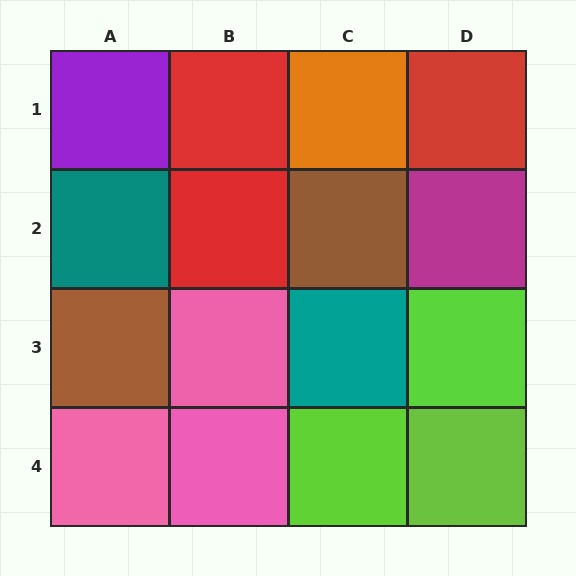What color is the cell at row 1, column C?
Orange.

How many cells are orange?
1 cell is orange.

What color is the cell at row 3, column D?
Lime.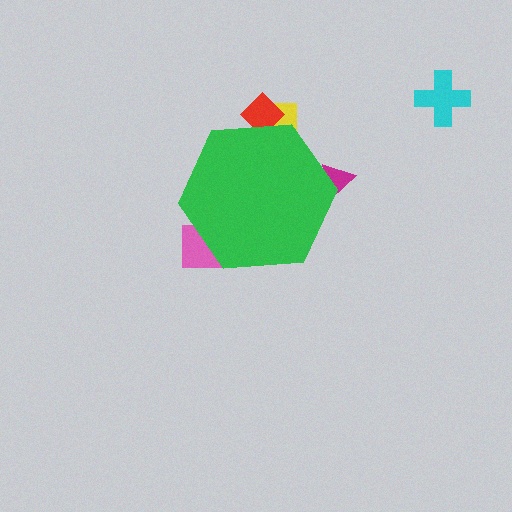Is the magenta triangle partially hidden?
Yes, the magenta triangle is partially hidden behind the green hexagon.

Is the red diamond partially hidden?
Yes, the red diamond is partially hidden behind the green hexagon.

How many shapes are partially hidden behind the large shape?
4 shapes are partially hidden.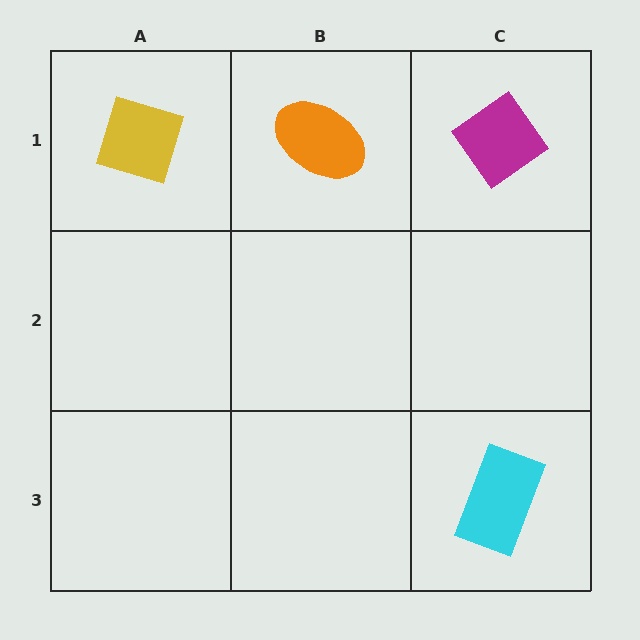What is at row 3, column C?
A cyan rectangle.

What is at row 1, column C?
A magenta diamond.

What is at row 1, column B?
An orange ellipse.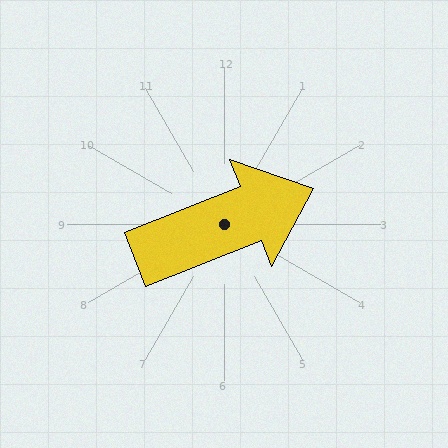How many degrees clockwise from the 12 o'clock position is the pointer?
Approximately 68 degrees.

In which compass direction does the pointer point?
East.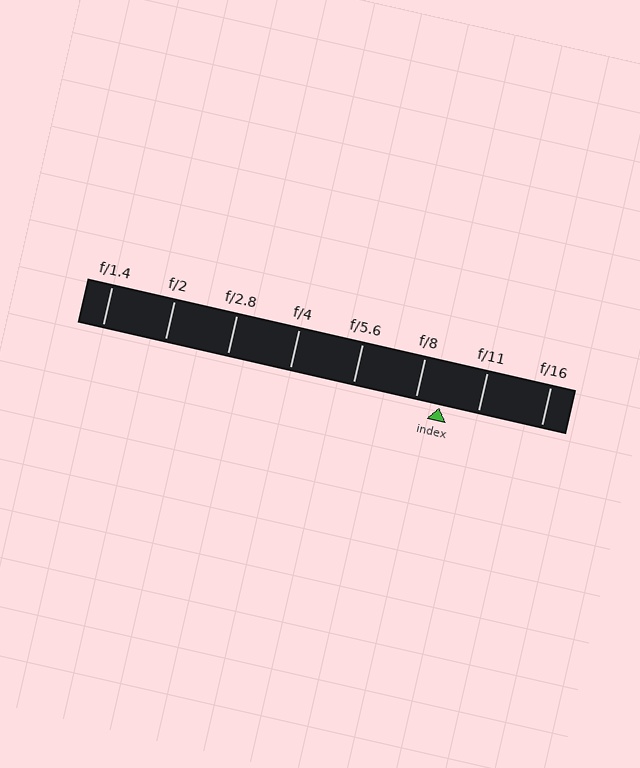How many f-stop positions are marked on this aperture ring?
There are 8 f-stop positions marked.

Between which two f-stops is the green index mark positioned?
The index mark is between f/8 and f/11.